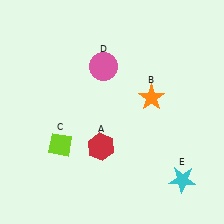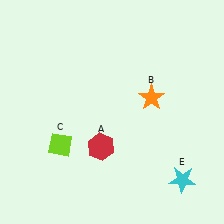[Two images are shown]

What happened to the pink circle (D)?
The pink circle (D) was removed in Image 2. It was in the top-left area of Image 1.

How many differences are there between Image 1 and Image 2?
There is 1 difference between the two images.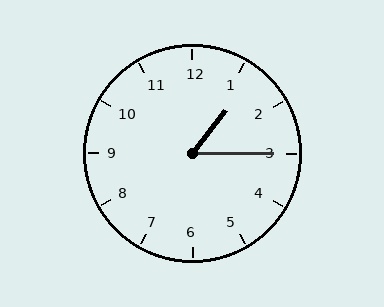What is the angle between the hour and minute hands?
Approximately 52 degrees.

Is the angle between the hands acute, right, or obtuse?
It is acute.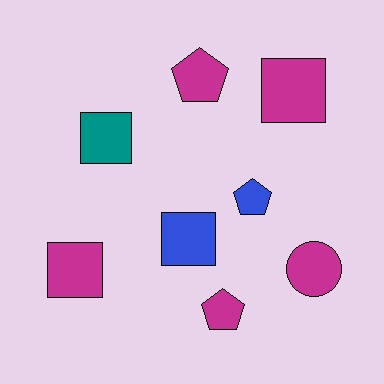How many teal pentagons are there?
There are no teal pentagons.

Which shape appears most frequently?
Square, with 4 objects.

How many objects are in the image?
There are 8 objects.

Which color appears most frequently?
Magenta, with 5 objects.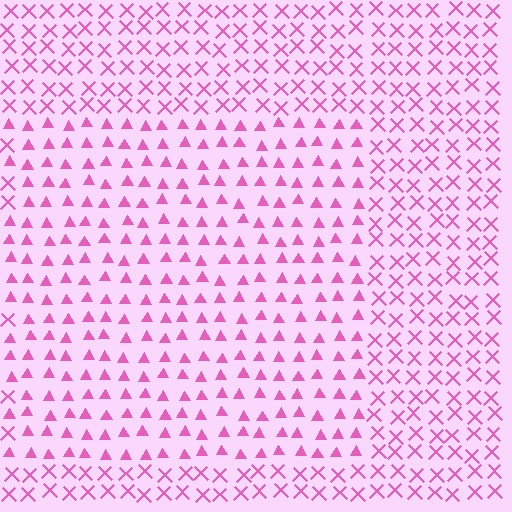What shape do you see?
I see a rectangle.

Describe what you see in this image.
The image is filled with small pink elements arranged in a uniform grid. A rectangle-shaped region contains triangles, while the surrounding area contains X marks. The boundary is defined purely by the change in element shape.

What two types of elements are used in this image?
The image uses triangles inside the rectangle region and X marks outside it.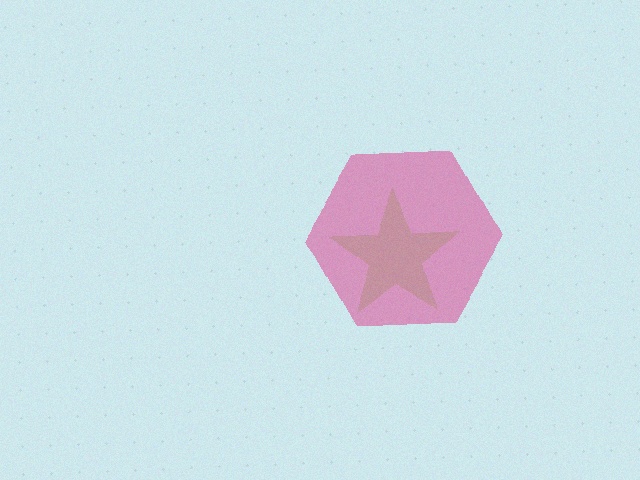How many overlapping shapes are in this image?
There are 2 overlapping shapes in the image.